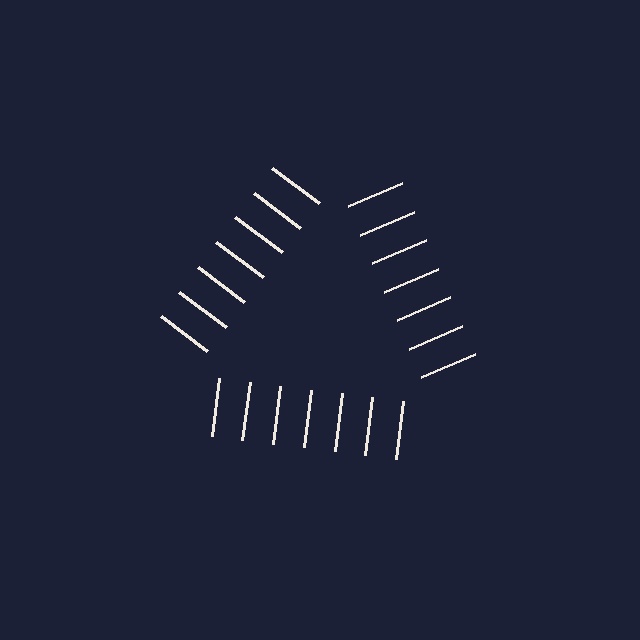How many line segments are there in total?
21 — 7 along each of the 3 edges.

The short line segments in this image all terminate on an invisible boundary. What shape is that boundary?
An illusory triangle — the line segments terminate on its edges but no continuous stroke is drawn.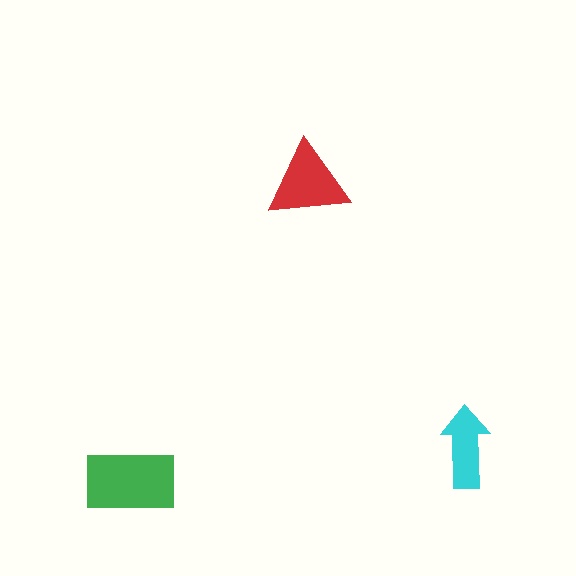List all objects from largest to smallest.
The green rectangle, the red triangle, the cyan arrow.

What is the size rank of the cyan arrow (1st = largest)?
3rd.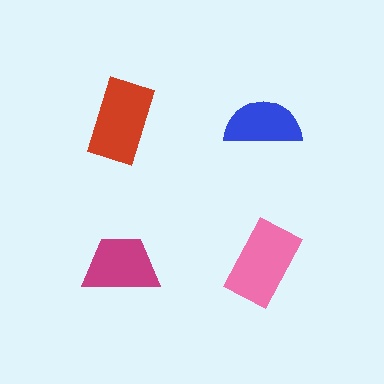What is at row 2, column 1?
A magenta trapezoid.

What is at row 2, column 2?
A pink rectangle.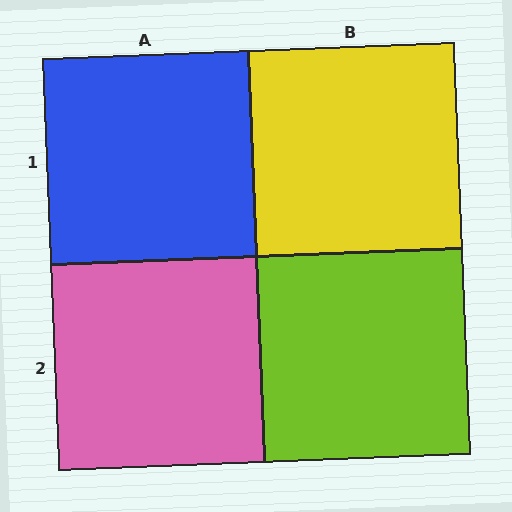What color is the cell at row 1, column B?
Yellow.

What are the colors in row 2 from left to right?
Pink, lime.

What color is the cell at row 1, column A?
Blue.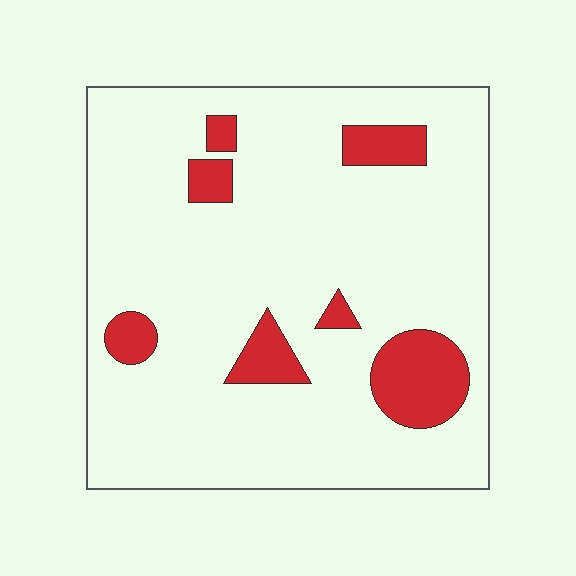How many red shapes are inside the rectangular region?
7.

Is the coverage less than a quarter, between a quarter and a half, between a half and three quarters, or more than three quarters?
Less than a quarter.